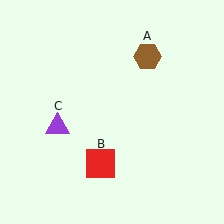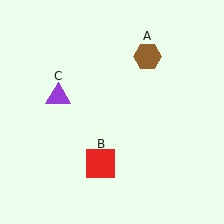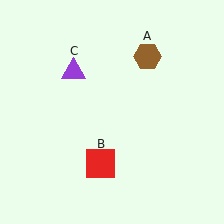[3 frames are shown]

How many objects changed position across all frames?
1 object changed position: purple triangle (object C).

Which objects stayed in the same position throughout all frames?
Brown hexagon (object A) and red square (object B) remained stationary.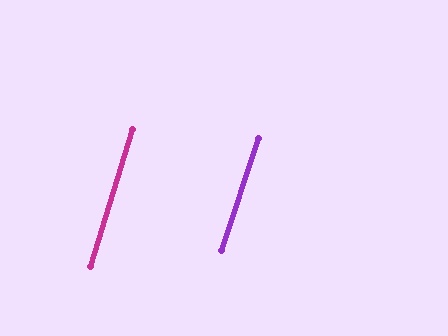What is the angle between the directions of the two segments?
Approximately 1 degree.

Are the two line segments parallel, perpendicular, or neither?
Parallel — their directions differ by only 1.1°.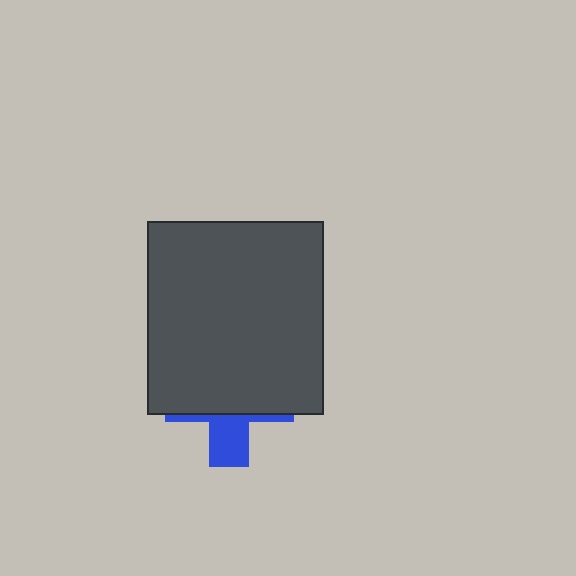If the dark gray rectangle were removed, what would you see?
You would see the complete blue cross.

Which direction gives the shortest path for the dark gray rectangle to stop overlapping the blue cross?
Moving up gives the shortest separation.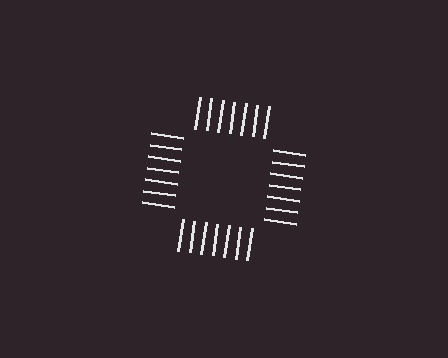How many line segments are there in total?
28 — 7 along each of the 4 edges.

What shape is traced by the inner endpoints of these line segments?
An illusory square — the line segments terminate on its edges but no continuous stroke is drawn.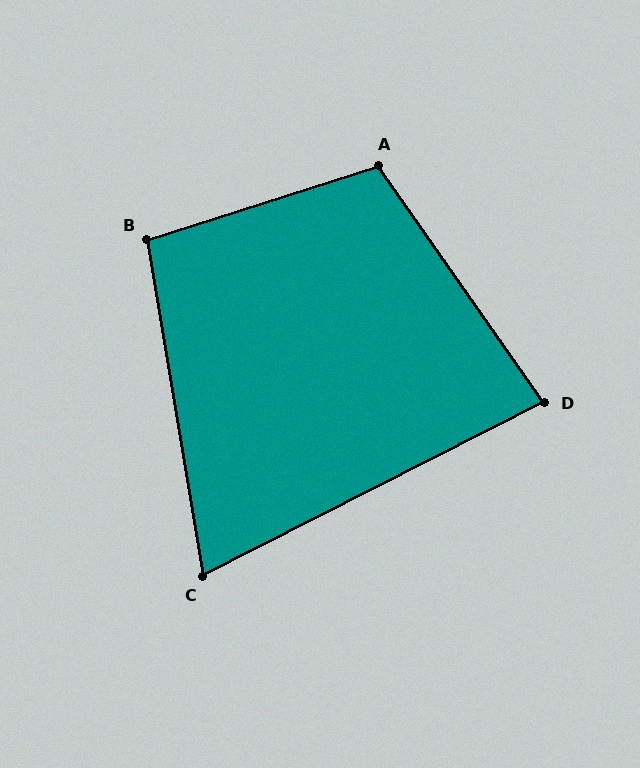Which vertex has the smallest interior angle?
C, at approximately 73 degrees.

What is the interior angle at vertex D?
Approximately 82 degrees (acute).